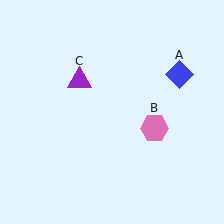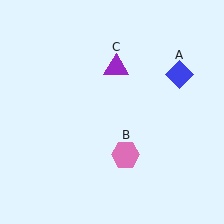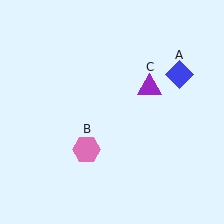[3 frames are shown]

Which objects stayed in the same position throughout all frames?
Blue diamond (object A) remained stationary.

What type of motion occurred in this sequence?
The pink hexagon (object B), purple triangle (object C) rotated clockwise around the center of the scene.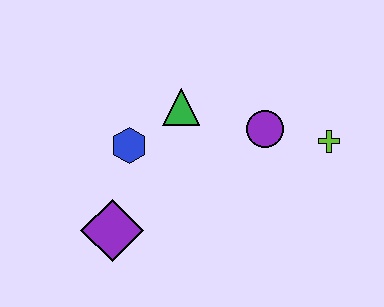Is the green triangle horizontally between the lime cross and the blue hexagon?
Yes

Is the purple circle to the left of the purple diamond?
No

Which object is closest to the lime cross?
The purple circle is closest to the lime cross.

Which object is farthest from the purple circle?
The purple diamond is farthest from the purple circle.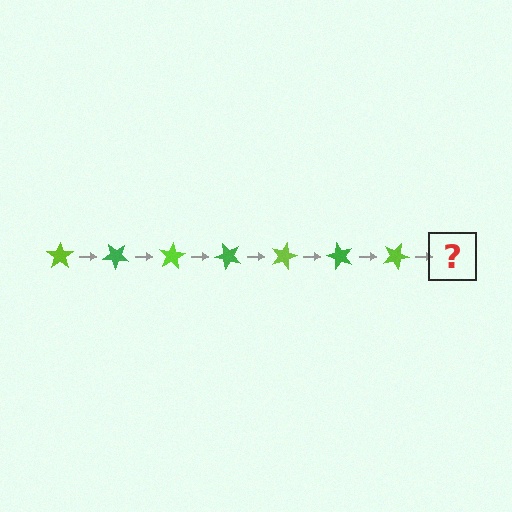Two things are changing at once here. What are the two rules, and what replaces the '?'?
The two rules are that it rotates 40 degrees each step and the color cycles through lime and green. The '?' should be a green star, rotated 280 degrees from the start.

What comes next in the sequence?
The next element should be a green star, rotated 280 degrees from the start.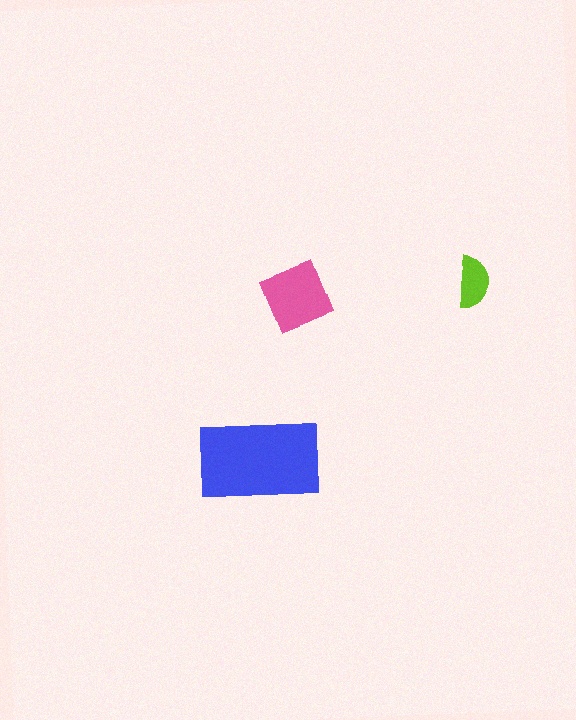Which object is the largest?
The blue rectangle.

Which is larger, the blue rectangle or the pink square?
The blue rectangle.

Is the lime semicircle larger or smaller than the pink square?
Smaller.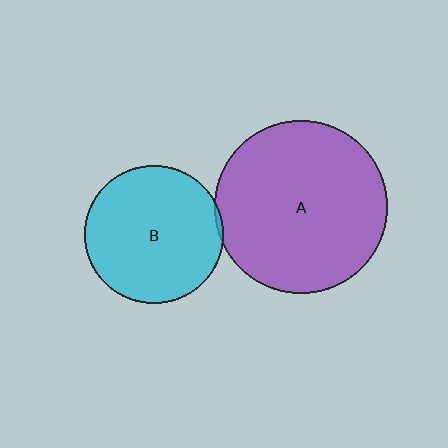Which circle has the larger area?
Circle A (purple).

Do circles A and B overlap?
Yes.